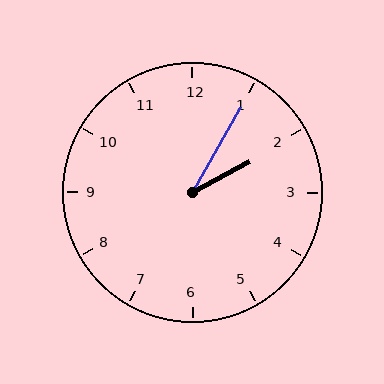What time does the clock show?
2:05.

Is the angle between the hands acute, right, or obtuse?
It is acute.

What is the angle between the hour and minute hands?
Approximately 32 degrees.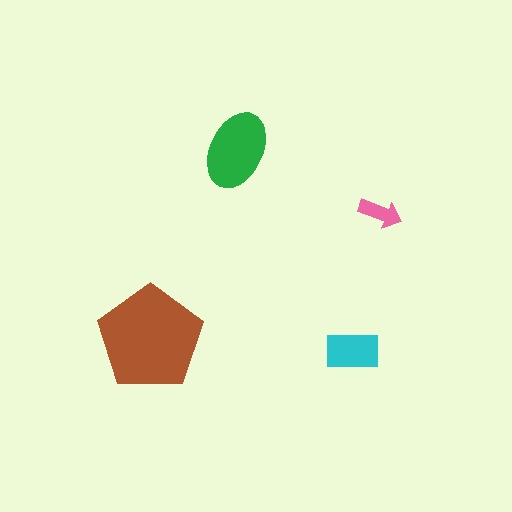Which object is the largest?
The brown pentagon.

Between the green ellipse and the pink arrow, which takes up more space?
The green ellipse.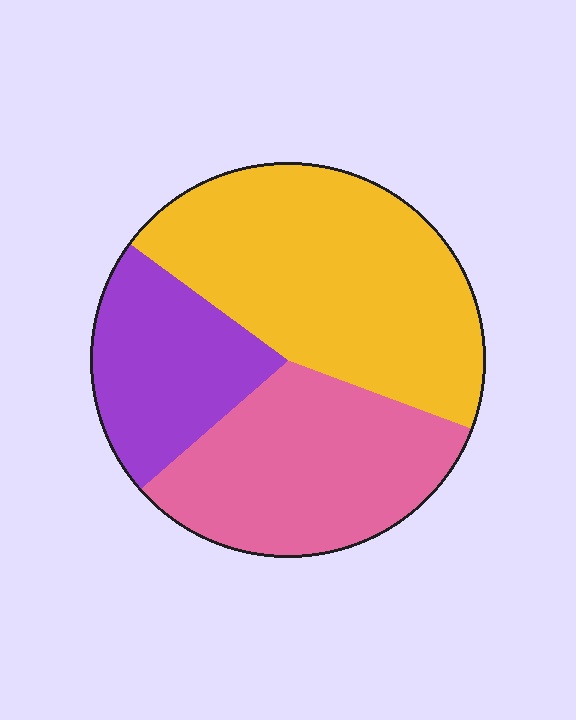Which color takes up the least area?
Purple, at roughly 20%.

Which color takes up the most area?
Yellow, at roughly 45%.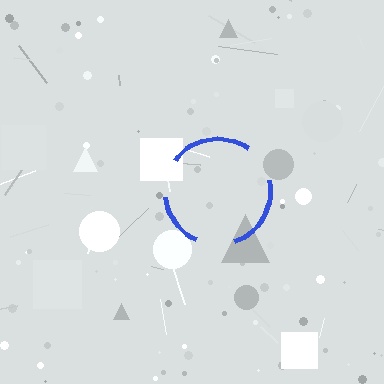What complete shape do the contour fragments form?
The contour fragments form a circle.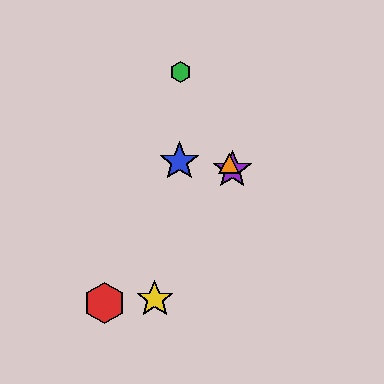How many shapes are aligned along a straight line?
3 shapes (the green hexagon, the purple star, the orange triangle) are aligned along a straight line.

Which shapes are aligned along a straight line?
The green hexagon, the purple star, the orange triangle are aligned along a straight line.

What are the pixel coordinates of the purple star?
The purple star is at (232, 170).